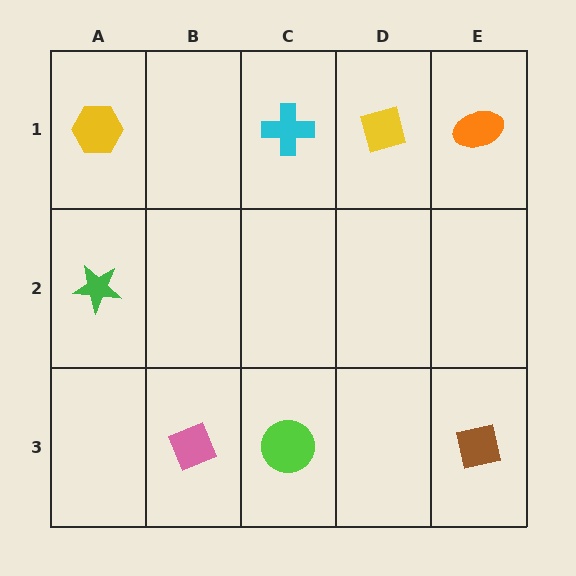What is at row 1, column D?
A yellow diamond.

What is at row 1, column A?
A yellow hexagon.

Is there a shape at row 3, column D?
No, that cell is empty.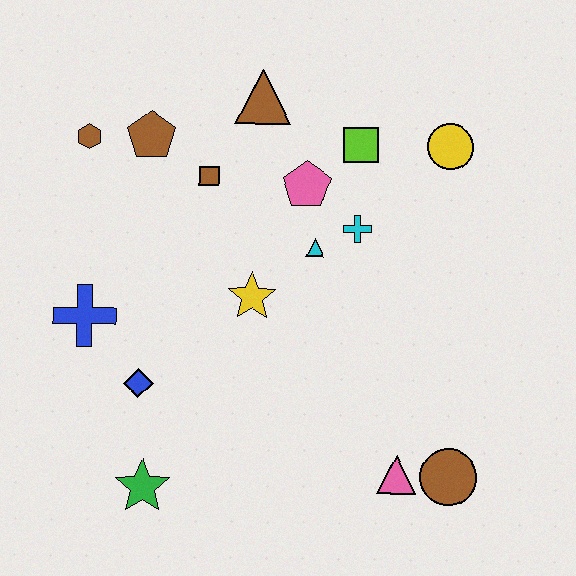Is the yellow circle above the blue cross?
Yes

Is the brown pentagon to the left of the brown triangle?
Yes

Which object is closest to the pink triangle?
The brown circle is closest to the pink triangle.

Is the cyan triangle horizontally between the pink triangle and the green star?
Yes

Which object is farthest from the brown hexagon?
The brown circle is farthest from the brown hexagon.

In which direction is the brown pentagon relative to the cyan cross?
The brown pentagon is to the left of the cyan cross.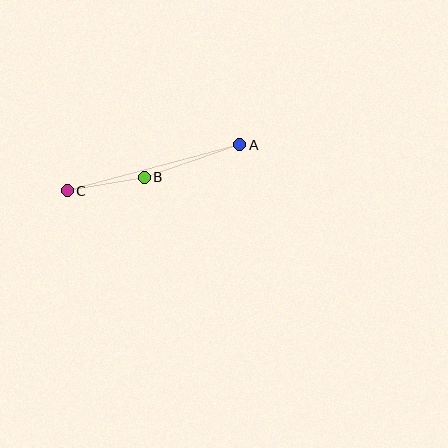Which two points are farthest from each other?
Points A and C are farthest from each other.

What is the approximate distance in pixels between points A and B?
The distance between A and B is approximately 101 pixels.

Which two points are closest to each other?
Points B and C are closest to each other.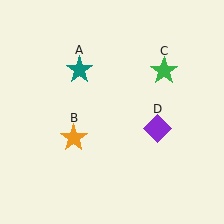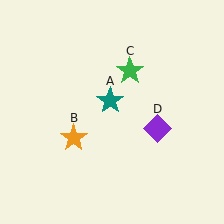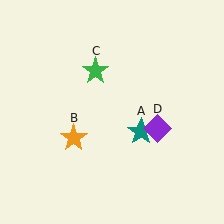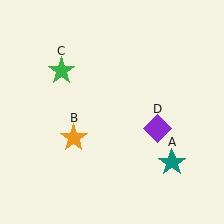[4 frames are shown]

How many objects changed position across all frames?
2 objects changed position: teal star (object A), green star (object C).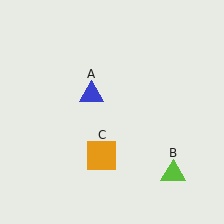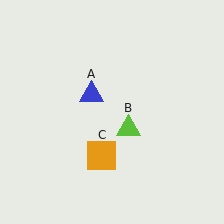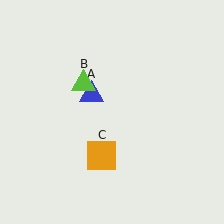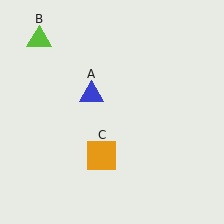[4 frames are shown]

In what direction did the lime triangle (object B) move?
The lime triangle (object B) moved up and to the left.